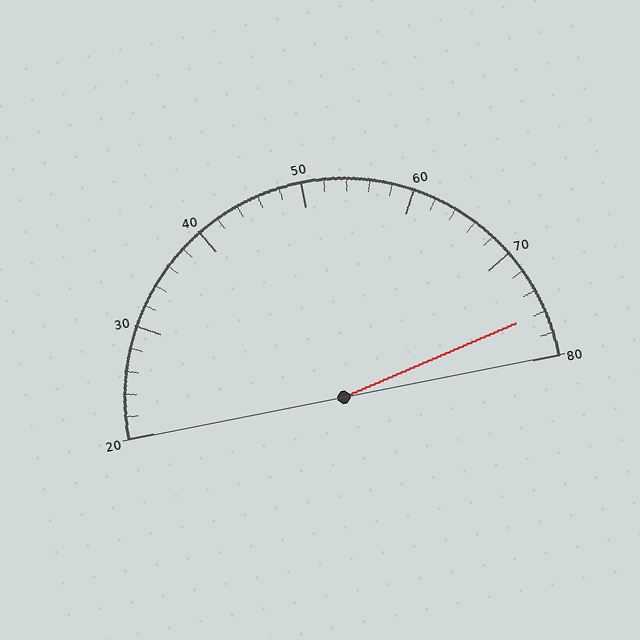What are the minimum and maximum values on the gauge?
The gauge ranges from 20 to 80.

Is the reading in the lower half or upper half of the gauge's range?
The reading is in the upper half of the range (20 to 80).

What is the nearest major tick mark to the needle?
The nearest major tick mark is 80.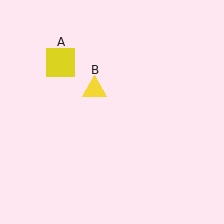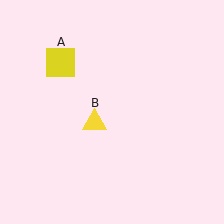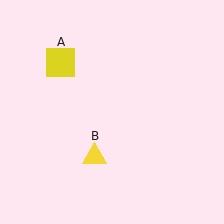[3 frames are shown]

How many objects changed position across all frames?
1 object changed position: yellow triangle (object B).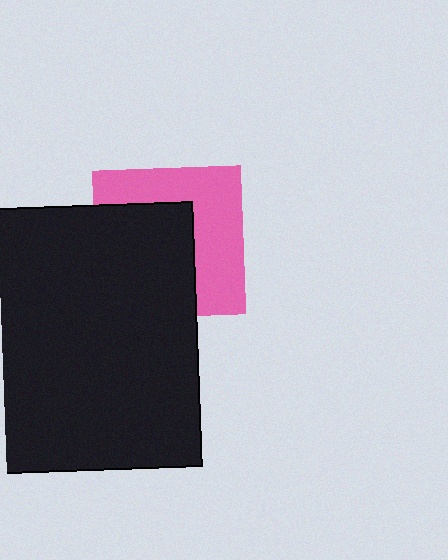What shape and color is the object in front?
The object in front is a black rectangle.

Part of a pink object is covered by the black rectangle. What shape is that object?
It is a square.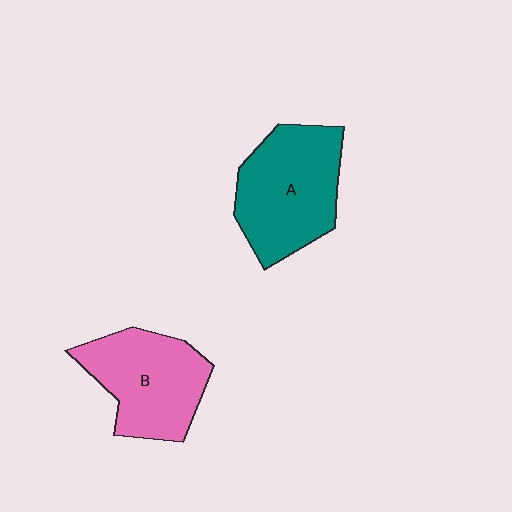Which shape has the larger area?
Shape A (teal).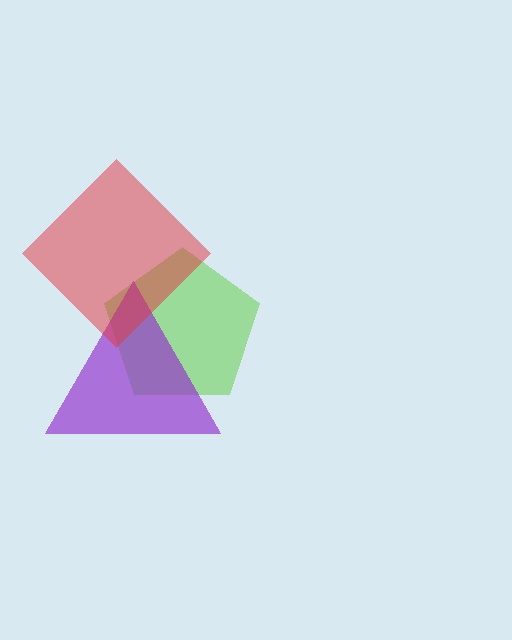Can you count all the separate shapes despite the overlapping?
Yes, there are 3 separate shapes.